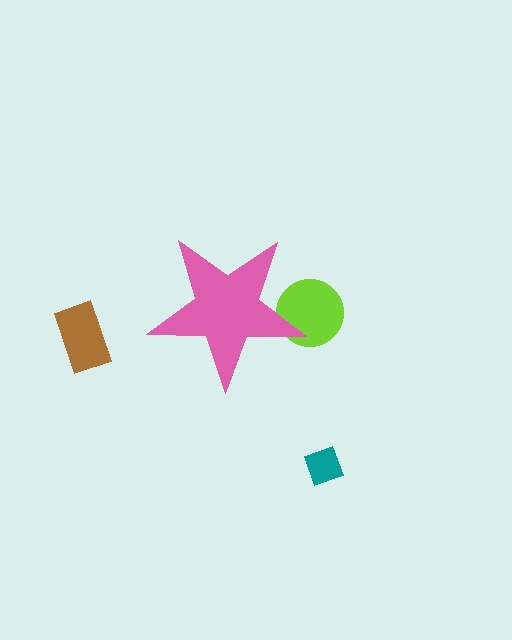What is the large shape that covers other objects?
A pink star.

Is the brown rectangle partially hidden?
No, the brown rectangle is fully visible.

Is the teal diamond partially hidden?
No, the teal diamond is fully visible.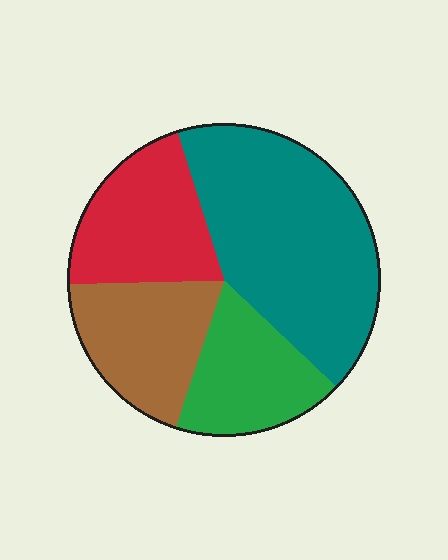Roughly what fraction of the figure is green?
Green takes up about one sixth (1/6) of the figure.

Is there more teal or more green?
Teal.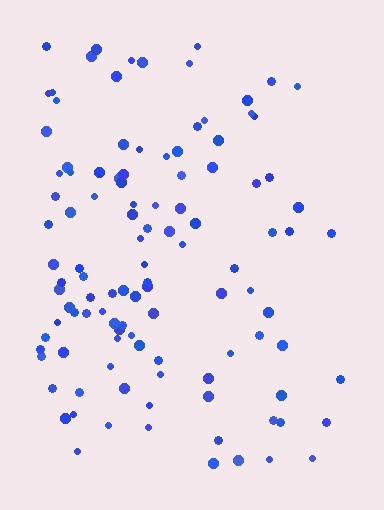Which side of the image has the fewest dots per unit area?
The right.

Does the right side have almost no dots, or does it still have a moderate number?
Still a moderate number, just noticeably fewer than the left.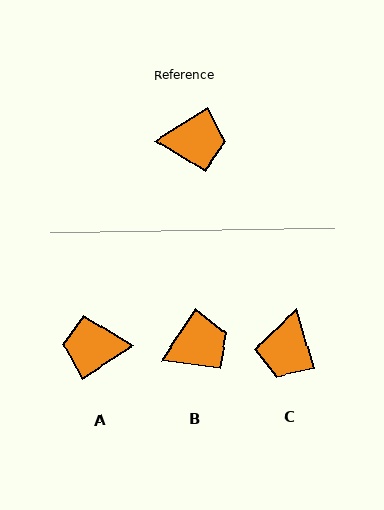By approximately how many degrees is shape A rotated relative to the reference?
Approximately 180 degrees counter-clockwise.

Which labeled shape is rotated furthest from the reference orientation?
A, about 180 degrees away.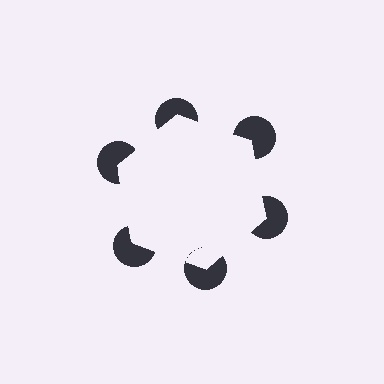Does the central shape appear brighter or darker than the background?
It typically appears slightly brighter than the background, even though no actual brightness change is drawn.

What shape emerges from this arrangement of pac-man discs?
An illusory hexagon — its edges are inferred from the aligned wedge cuts in the pac-man discs, not physically drawn.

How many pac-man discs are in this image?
There are 6 — one at each vertex of the illusory hexagon.